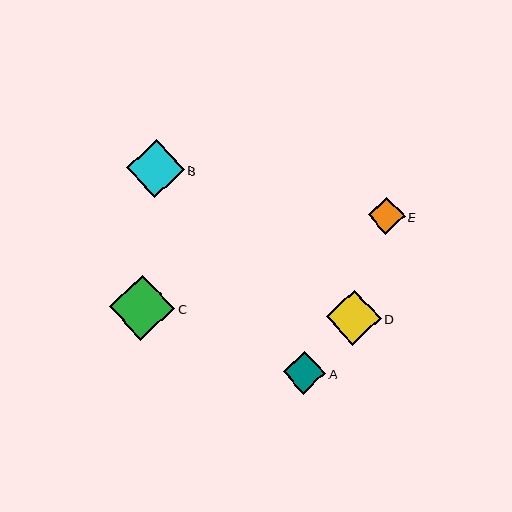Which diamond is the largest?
Diamond C is the largest with a size of approximately 65 pixels.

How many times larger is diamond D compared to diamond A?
Diamond D is approximately 1.3 times the size of diamond A.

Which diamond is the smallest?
Diamond E is the smallest with a size of approximately 37 pixels.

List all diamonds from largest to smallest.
From largest to smallest: C, B, D, A, E.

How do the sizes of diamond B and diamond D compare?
Diamond B and diamond D are approximately the same size.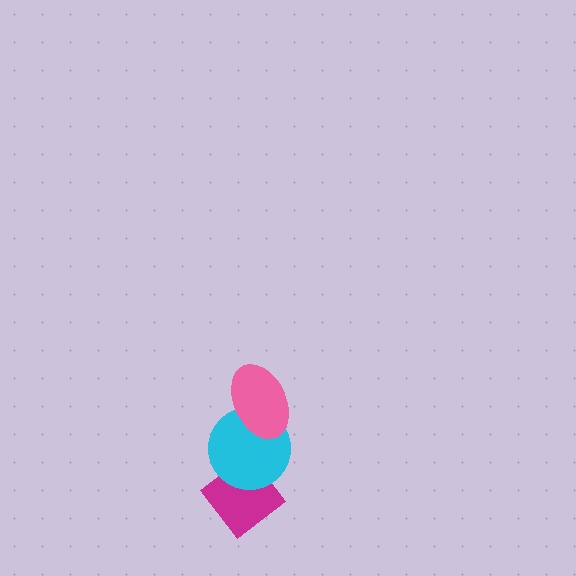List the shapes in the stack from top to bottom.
From top to bottom: the pink ellipse, the cyan circle, the magenta diamond.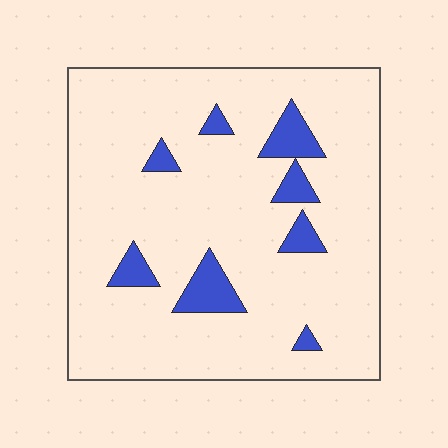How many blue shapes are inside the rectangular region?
8.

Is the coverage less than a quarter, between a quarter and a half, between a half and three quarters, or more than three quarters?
Less than a quarter.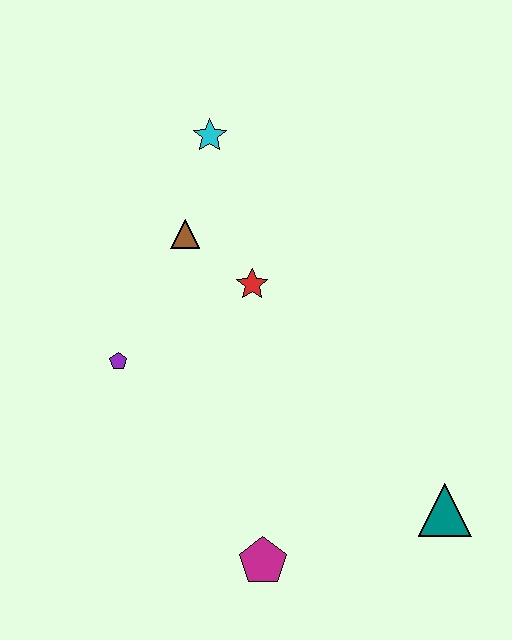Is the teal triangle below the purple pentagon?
Yes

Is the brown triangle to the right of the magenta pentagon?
No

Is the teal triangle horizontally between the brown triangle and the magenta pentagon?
No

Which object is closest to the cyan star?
The brown triangle is closest to the cyan star.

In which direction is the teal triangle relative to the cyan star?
The teal triangle is below the cyan star.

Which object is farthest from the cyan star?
The teal triangle is farthest from the cyan star.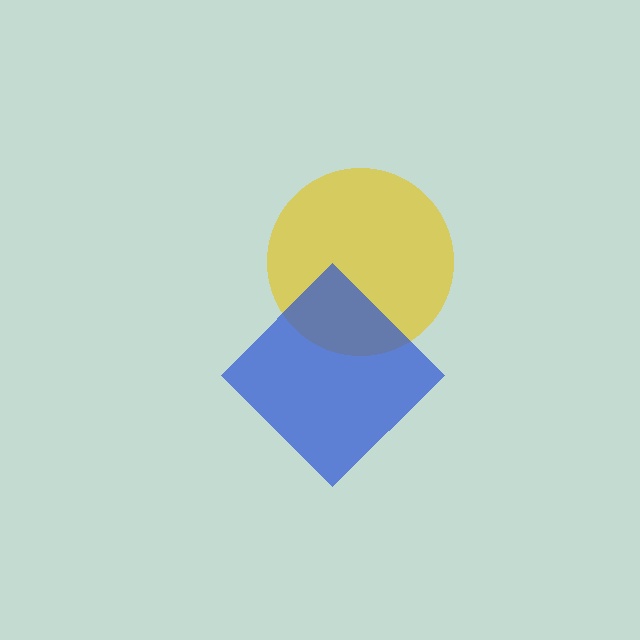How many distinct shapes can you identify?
There are 2 distinct shapes: a yellow circle, a blue diamond.